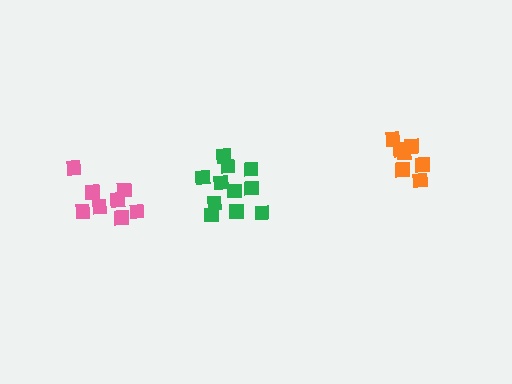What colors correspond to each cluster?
The clusters are colored: orange, pink, green.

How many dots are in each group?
Group 1: 7 dots, Group 2: 8 dots, Group 3: 11 dots (26 total).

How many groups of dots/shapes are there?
There are 3 groups.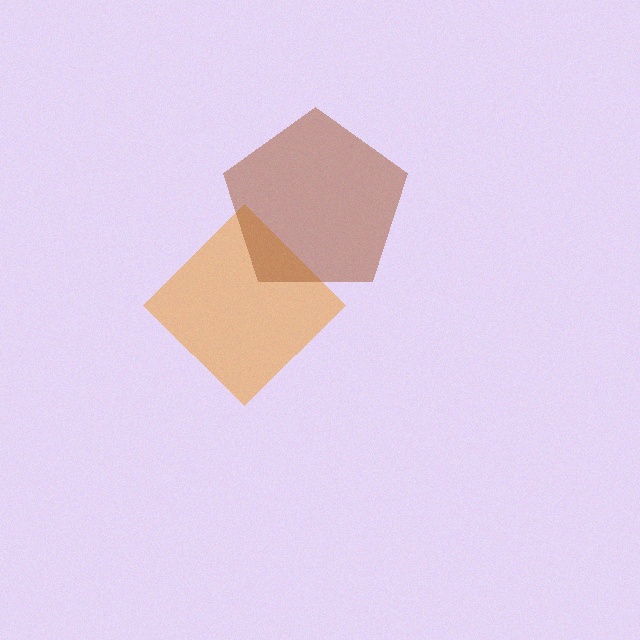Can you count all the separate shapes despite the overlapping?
Yes, there are 2 separate shapes.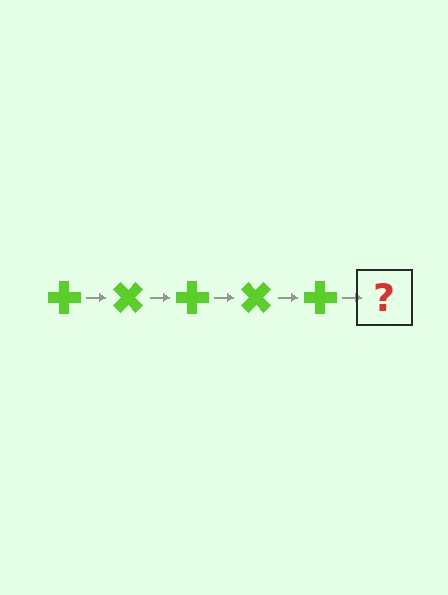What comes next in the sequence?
The next element should be a lime cross rotated 225 degrees.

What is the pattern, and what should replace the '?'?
The pattern is that the cross rotates 45 degrees each step. The '?' should be a lime cross rotated 225 degrees.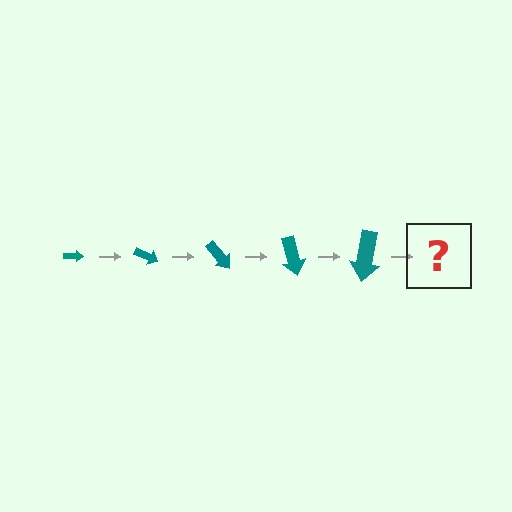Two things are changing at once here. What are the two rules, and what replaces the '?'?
The two rules are that the arrow grows larger each step and it rotates 25 degrees each step. The '?' should be an arrow, larger than the previous one and rotated 125 degrees from the start.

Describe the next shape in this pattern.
It should be an arrow, larger than the previous one and rotated 125 degrees from the start.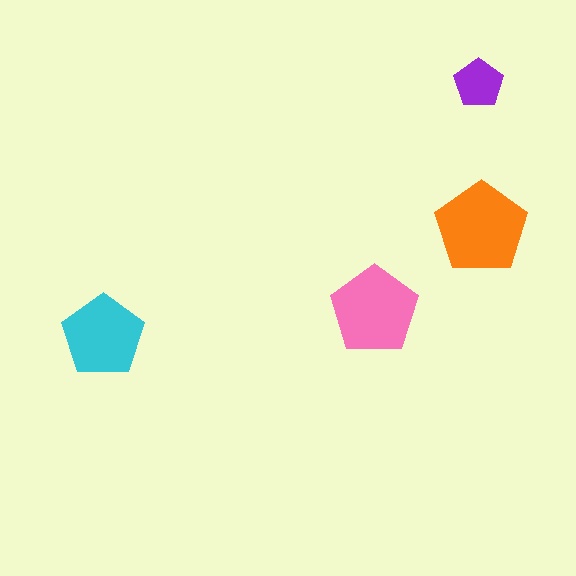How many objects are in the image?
There are 4 objects in the image.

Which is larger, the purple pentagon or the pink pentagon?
The pink one.